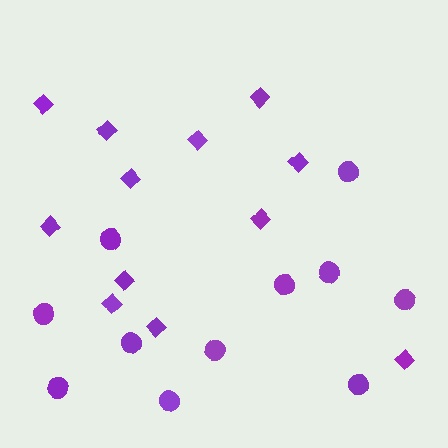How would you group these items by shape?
There are 2 groups: one group of circles (11) and one group of diamonds (12).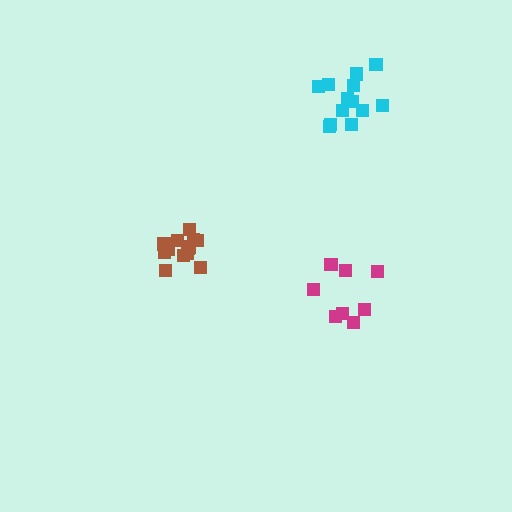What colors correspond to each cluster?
The clusters are colored: magenta, cyan, brown.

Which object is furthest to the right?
The cyan cluster is rightmost.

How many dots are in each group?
Group 1: 8 dots, Group 2: 13 dots, Group 3: 13 dots (34 total).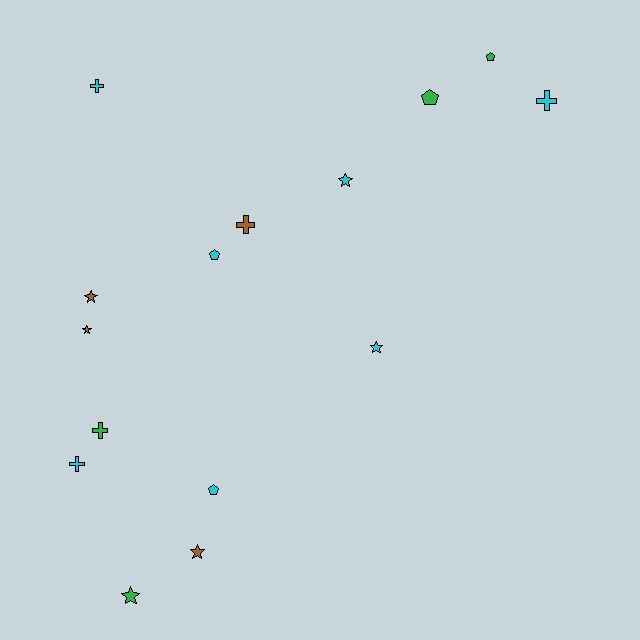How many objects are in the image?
There are 15 objects.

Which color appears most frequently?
Cyan, with 7 objects.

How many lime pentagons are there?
There are no lime pentagons.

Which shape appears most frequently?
Star, with 6 objects.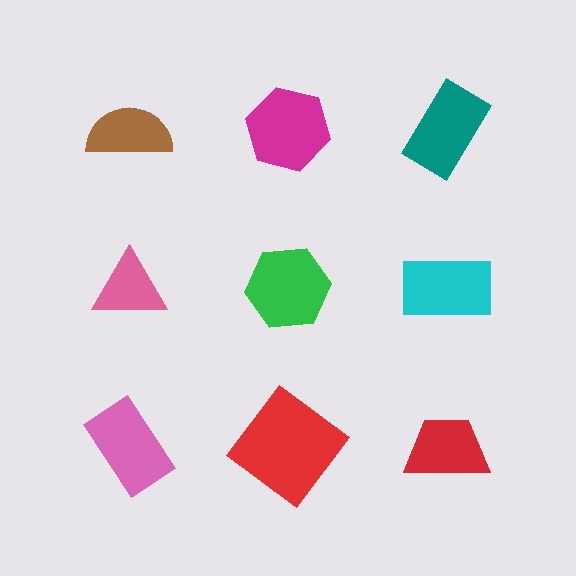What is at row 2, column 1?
A pink triangle.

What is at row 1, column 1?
A brown semicircle.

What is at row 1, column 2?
A magenta hexagon.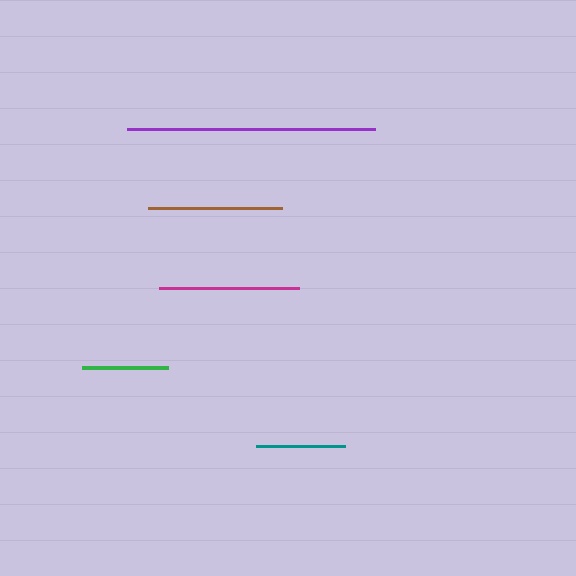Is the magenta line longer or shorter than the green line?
The magenta line is longer than the green line.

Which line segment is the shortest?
The green line is the shortest at approximately 86 pixels.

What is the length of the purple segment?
The purple segment is approximately 248 pixels long.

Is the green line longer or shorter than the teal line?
The teal line is longer than the green line.